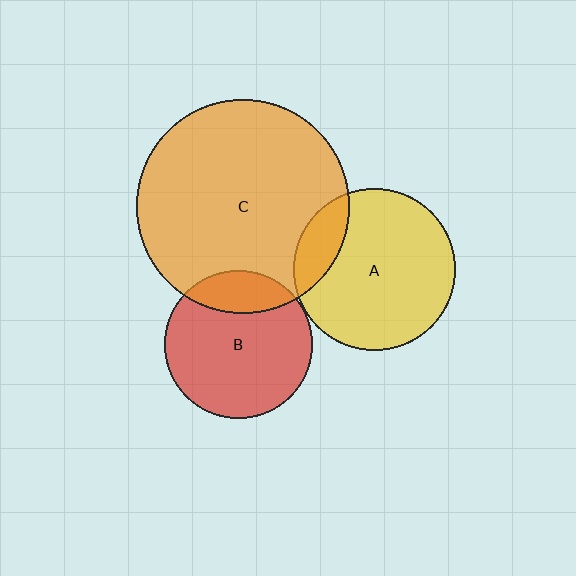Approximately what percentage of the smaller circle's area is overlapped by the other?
Approximately 15%.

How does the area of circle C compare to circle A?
Approximately 1.7 times.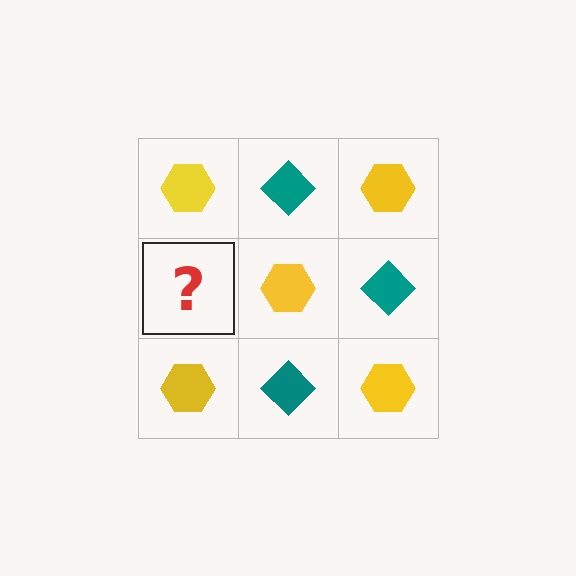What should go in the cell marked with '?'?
The missing cell should contain a teal diamond.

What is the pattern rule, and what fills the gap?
The rule is that it alternates yellow hexagon and teal diamond in a checkerboard pattern. The gap should be filled with a teal diamond.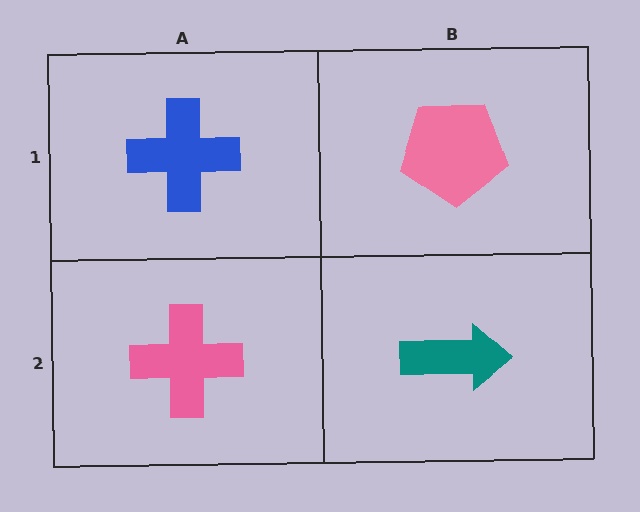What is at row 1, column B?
A pink pentagon.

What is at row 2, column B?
A teal arrow.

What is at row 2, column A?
A pink cross.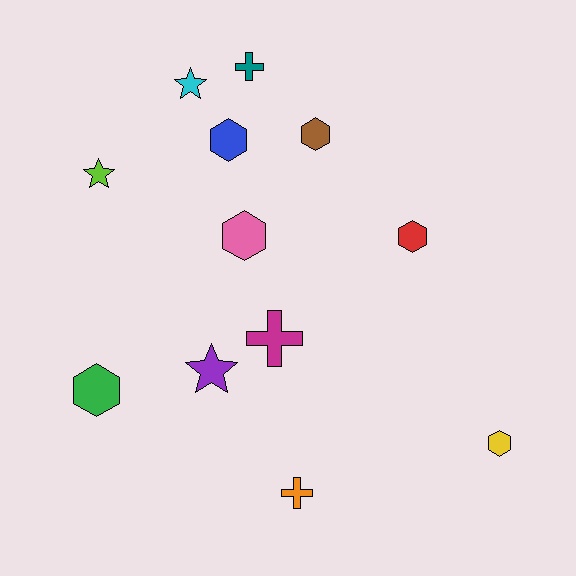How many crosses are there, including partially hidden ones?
There are 3 crosses.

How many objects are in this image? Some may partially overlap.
There are 12 objects.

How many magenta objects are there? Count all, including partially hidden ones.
There is 1 magenta object.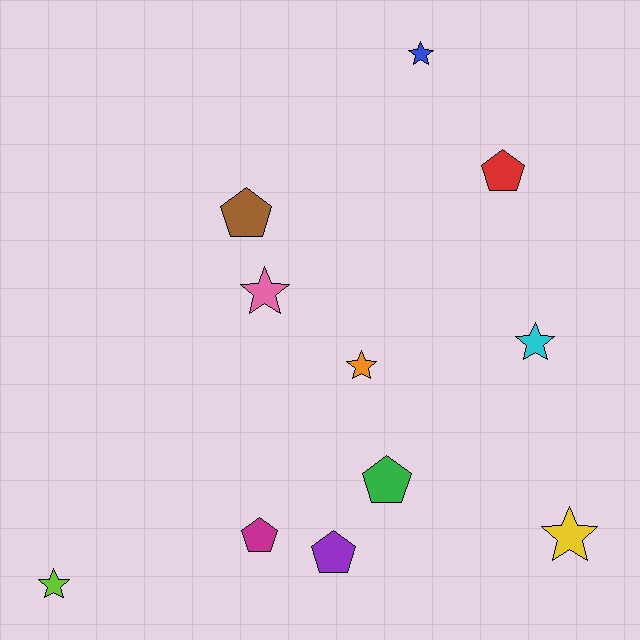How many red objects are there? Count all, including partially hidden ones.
There is 1 red object.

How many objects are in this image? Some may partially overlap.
There are 11 objects.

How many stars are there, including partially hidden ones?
There are 6 stars.